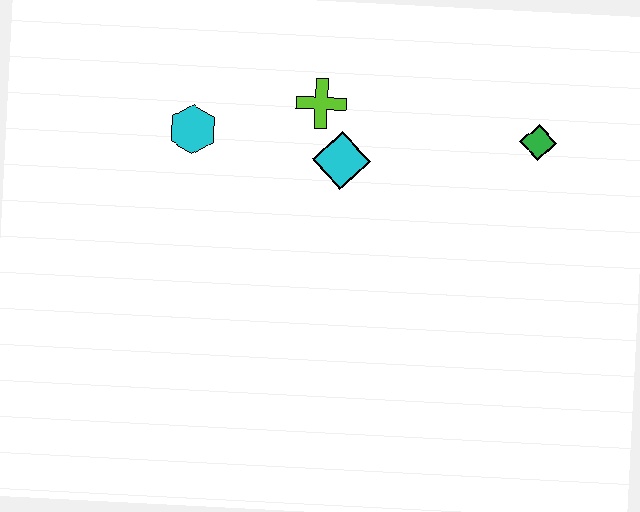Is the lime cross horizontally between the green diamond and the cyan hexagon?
Yes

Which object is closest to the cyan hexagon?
The lime cross is closest to the cyan hexagon.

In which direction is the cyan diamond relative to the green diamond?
The cyan diamond is to the left of the green diamond.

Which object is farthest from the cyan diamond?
The green diamond is farthest from the cyan diamond.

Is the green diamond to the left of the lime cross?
No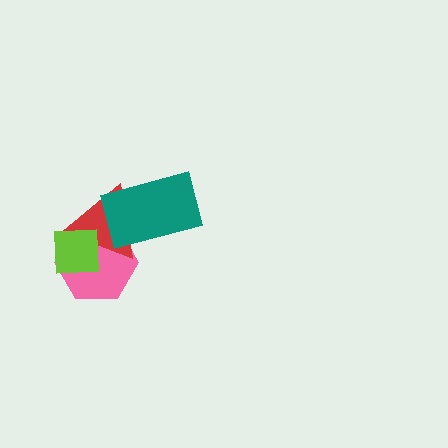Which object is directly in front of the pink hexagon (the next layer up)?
The red triangle is directly in front of the pink hexagon.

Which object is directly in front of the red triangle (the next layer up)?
The lime square is directly in front of the red triangle.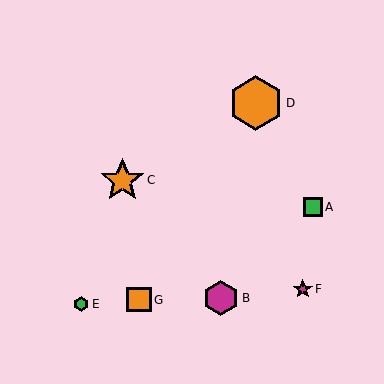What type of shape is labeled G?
Shape G is an orange square.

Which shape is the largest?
The orange hexagon (labeled D) is the largest.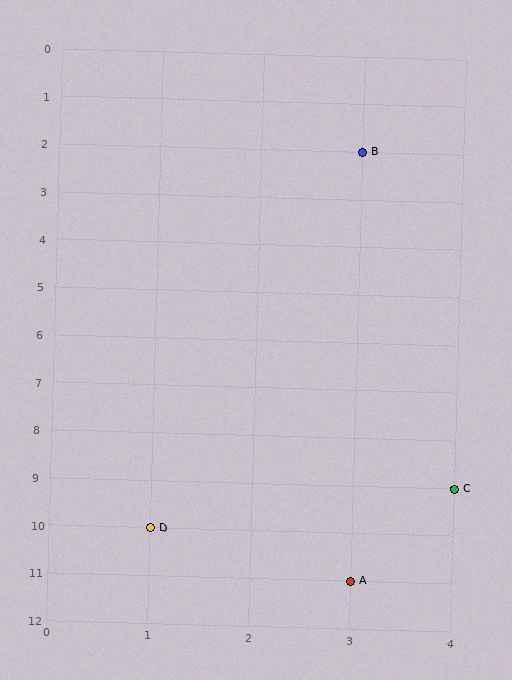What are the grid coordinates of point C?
Point C is at grid coordinates (4, 9).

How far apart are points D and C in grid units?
Points D and C are 3 columns and 1 row apart (about 3.2 grid units diagonally).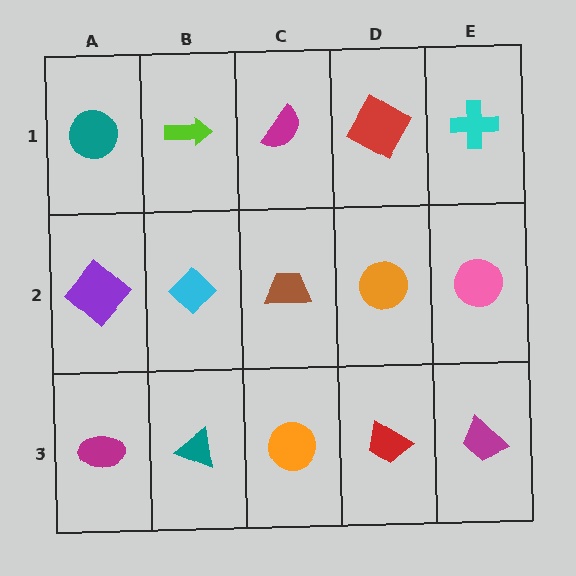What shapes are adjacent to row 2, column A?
A teal circle (row 1, column A), a magenta ellipse (row 3, column A), a cyan diamond (row 2, column B).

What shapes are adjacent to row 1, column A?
A purple diamond (row 2, column A), a lime arrow (row 1, column B).